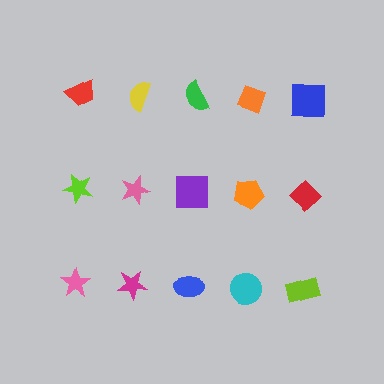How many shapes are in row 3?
5 shapes.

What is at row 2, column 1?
A lime star.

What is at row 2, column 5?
A red diamond.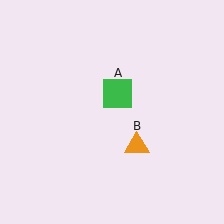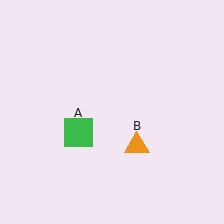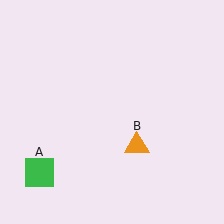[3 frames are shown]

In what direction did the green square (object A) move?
The green square (object A) moved down and to the left.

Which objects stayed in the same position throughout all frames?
Orange triangle (object B) remained stationary.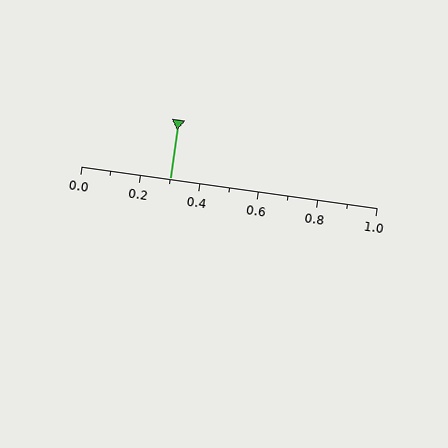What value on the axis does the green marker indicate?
The marker indicates approximately 0.3.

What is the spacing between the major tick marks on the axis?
The major ticks are spaced 0.2 apart.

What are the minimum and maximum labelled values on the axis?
The axis runs from 0.0 to 1.0.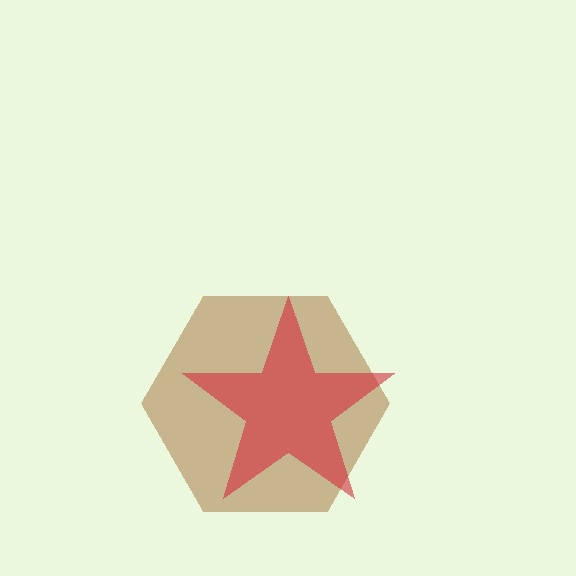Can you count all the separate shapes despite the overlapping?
Yes, there are 2 separate shapes.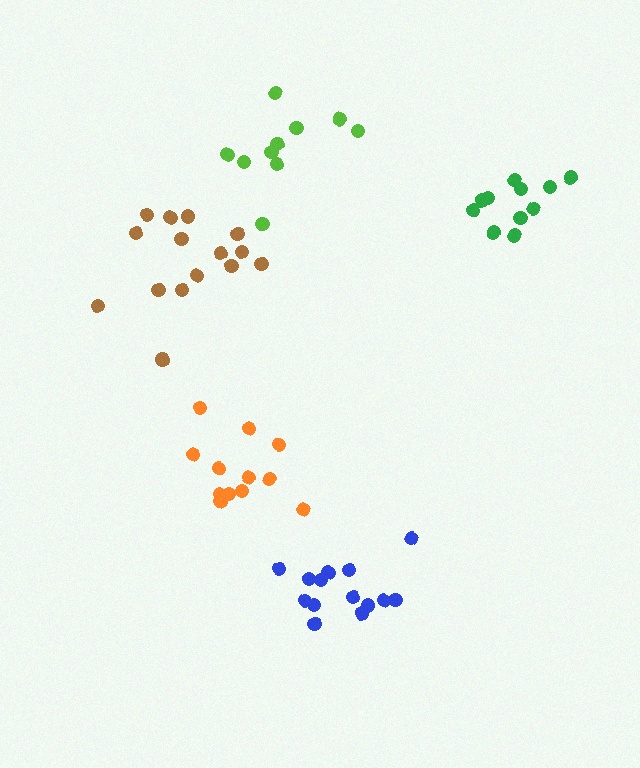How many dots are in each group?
Group 1: 11 dots, Group 2: 15 dots, Group 3: 14 dots, Group 4: 12 dots, Group 5: 10 dots (62 total).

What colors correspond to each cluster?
The clusters are colored: green, brown, blue, orange, lime.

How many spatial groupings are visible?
There are 5 spatial groupings.